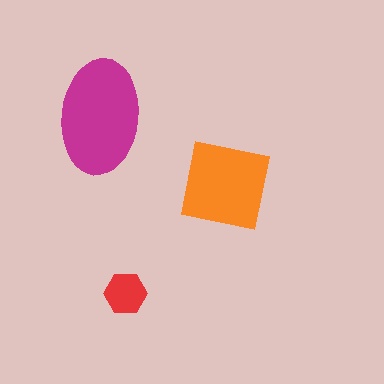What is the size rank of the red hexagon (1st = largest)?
3rd.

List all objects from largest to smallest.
The magenta ellipse, the orange square, the red hexagon.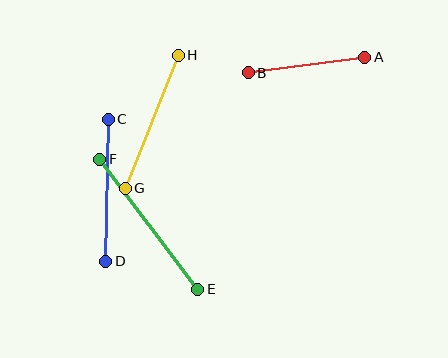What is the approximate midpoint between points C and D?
The midpoint is at approximately (107, 190) pixels.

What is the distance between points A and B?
The distance is approximately 118 pixels.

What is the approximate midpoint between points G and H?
The midpoint is at approximately (152, 122) pixels.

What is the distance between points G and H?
The distance is approximately 143 pixels.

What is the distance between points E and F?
The distance is approximately 163 pixels.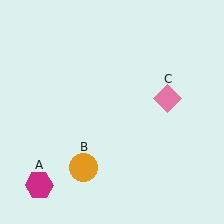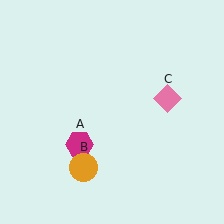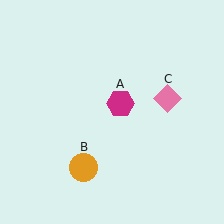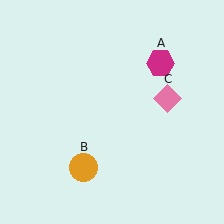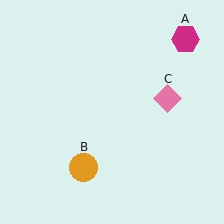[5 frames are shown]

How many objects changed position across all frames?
1 object changed position: magenta hexagon (object A).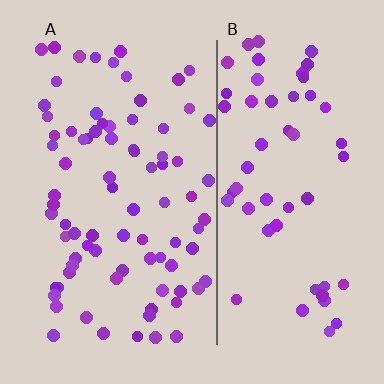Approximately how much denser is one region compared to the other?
Approximately 1.4× — region A over region B.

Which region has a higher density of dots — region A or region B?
A (the left).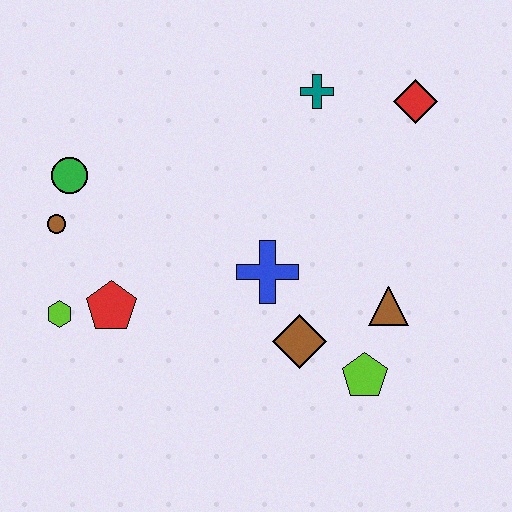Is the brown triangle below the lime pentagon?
No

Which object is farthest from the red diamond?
The lime hexagon is farthest from the red diamond.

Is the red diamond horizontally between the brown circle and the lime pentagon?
No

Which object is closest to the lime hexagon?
The red pentagon is closest to the lime hexagon.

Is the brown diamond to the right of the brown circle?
Yes